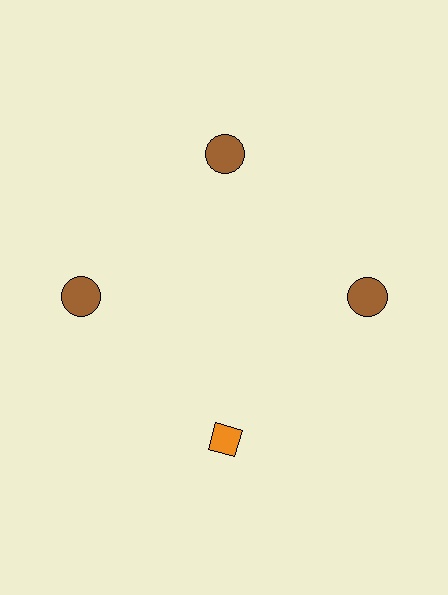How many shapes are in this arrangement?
There are 4 shapes arranged in a ring pattern.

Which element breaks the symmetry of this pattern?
The orange diamond at roughly the 6 o'clock position breaks the symmetry. All other shapes are brown circles.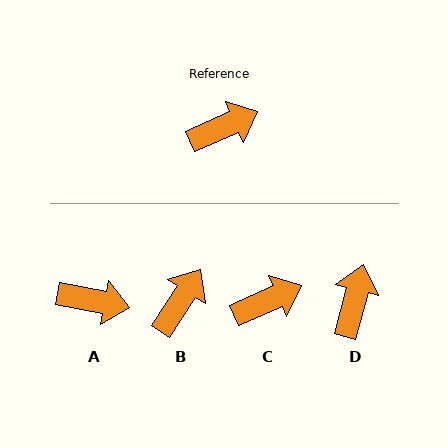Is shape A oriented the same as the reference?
No, it is off by about 35 degrees.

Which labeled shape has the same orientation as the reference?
C.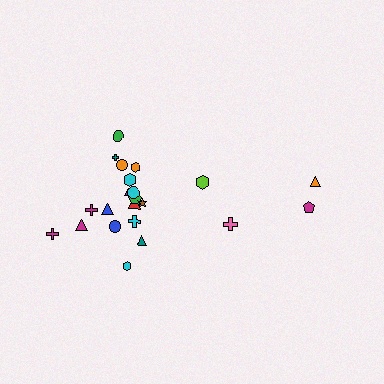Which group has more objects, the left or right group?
The left group.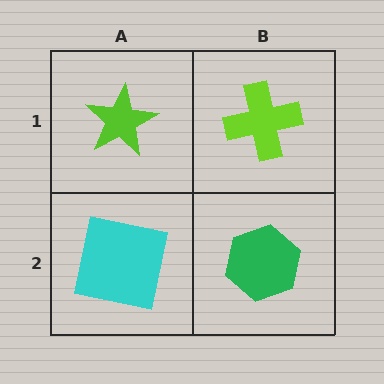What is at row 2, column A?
A cyan square.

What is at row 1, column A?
A lime star.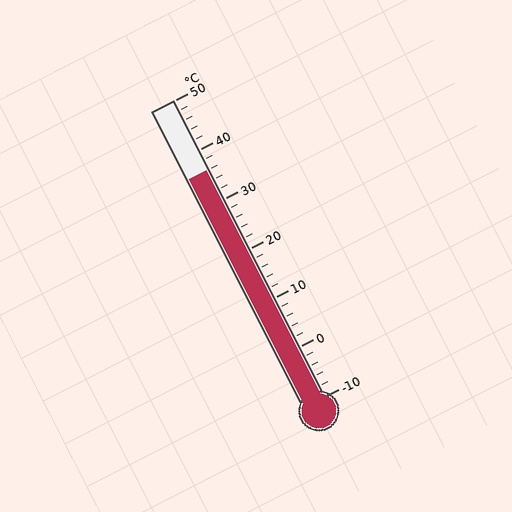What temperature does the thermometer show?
The thermometer shows approximately 36°C.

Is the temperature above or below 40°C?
The temperature is below 40°C.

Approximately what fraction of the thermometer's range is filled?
The thermometer is filled to approximately 75% of its range.